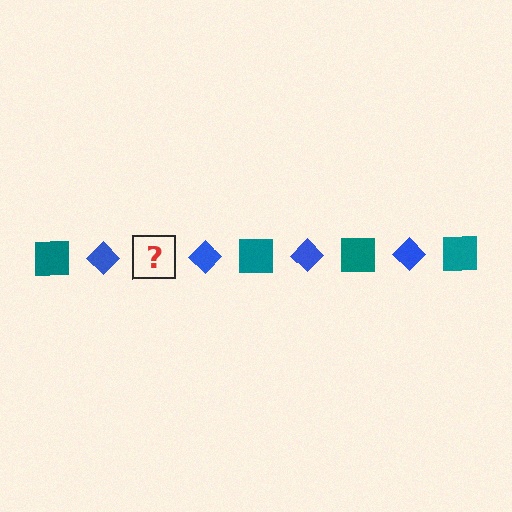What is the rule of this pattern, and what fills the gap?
The rule is that the pattern alternates between teal square and blue diamond. The gap should be filled with a teal square.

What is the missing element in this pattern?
The missing element is a teal square.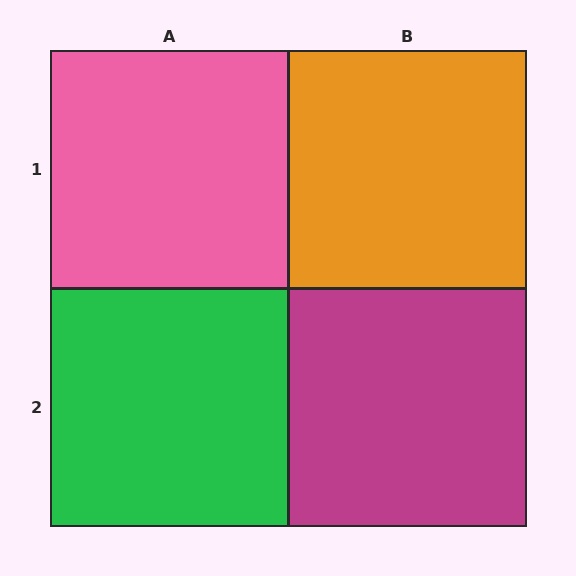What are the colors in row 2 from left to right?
Green, magenta.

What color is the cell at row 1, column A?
Pink.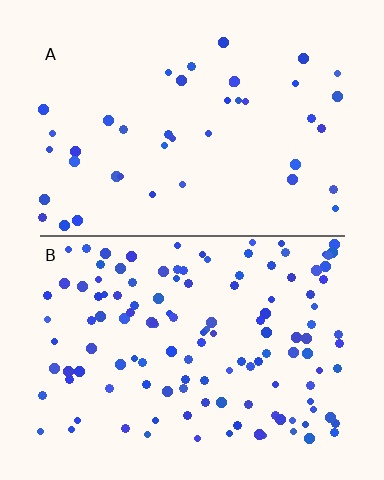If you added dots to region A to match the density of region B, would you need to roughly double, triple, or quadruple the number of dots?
Approximately triple.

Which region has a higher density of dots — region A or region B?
B (the bottom).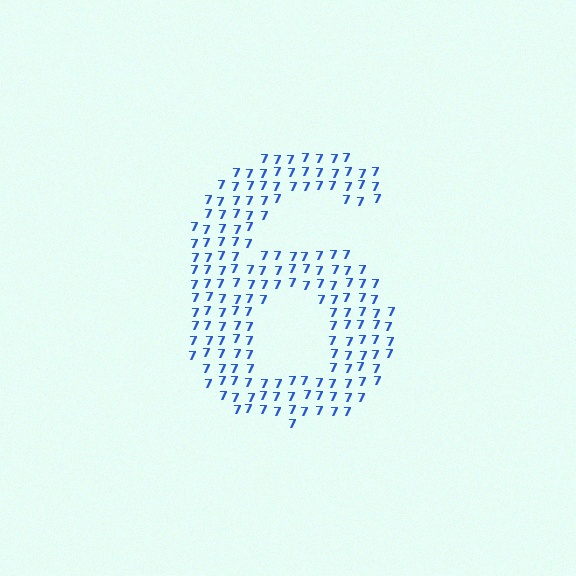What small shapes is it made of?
It is made of small digit 7's.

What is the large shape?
The large shape is the digit 6.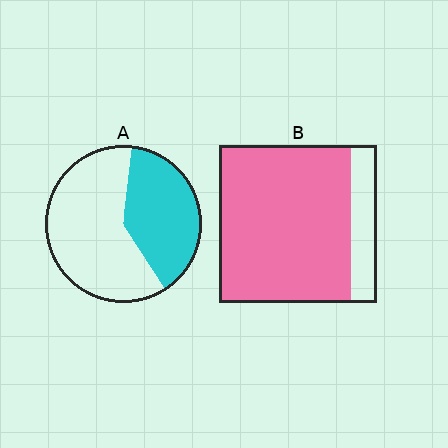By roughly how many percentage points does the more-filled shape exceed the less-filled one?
By roughly 45 percentage points (B over A).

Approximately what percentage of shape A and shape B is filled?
A is approximately 40% and B is approximately 85%.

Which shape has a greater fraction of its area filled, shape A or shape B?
Shape B.